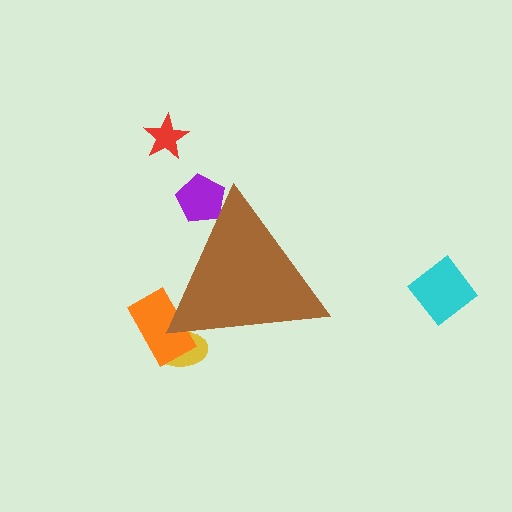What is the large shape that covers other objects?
A brown triangle.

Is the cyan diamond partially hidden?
No, the cyan diamond is fully visible.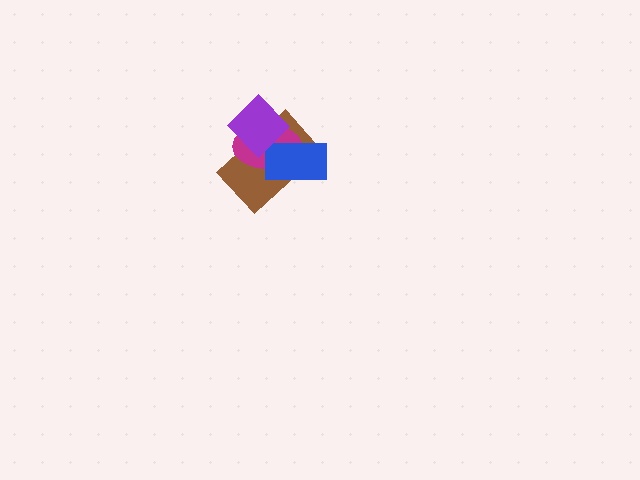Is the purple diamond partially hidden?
No, no other shape covers it.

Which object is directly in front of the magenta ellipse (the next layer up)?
The blue rectangle is directly in front of the magenta ellipse.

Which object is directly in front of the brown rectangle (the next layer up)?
The magenta ellipse is directly in front of the brown rectangle.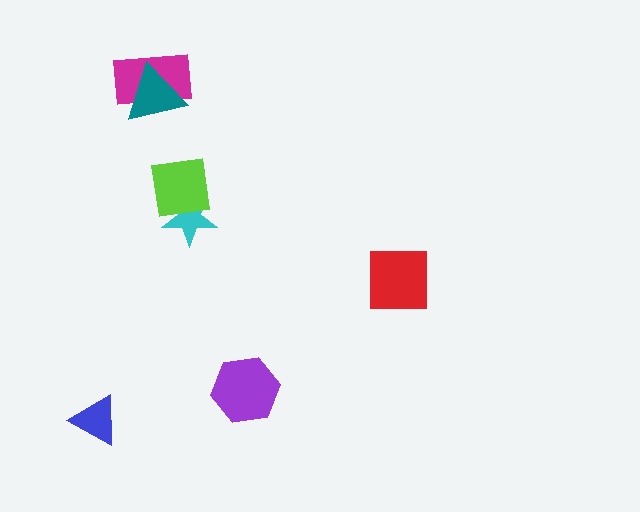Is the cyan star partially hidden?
Yes, it is partially covered by another shape.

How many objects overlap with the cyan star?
1 object overlaps with the cyan star.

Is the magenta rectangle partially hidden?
Yes, it is partially covered by another shape.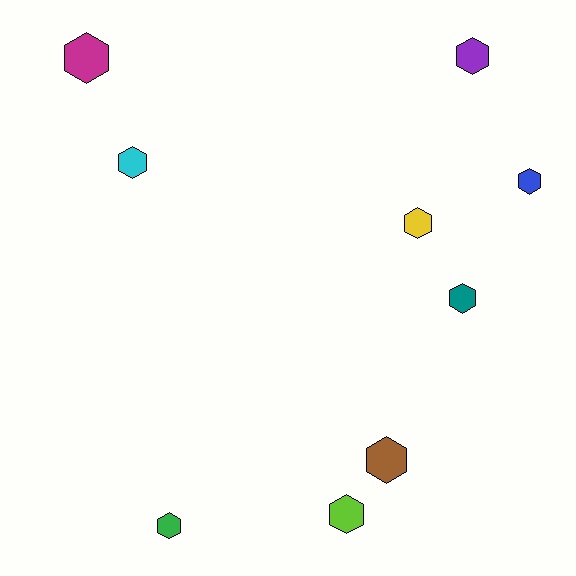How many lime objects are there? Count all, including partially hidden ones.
There is 1 lime object.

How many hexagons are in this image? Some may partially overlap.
There are 9 hexagons.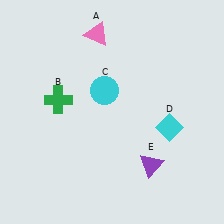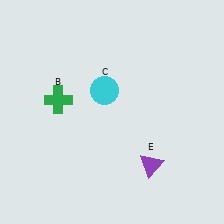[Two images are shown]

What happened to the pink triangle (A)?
The pink triangle (A) was removed in Image 2. It was in the top-left area of Image 1.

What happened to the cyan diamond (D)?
The cyan diamond (D) was removed in Image 2. It was in the bottom-right area of Image 1.